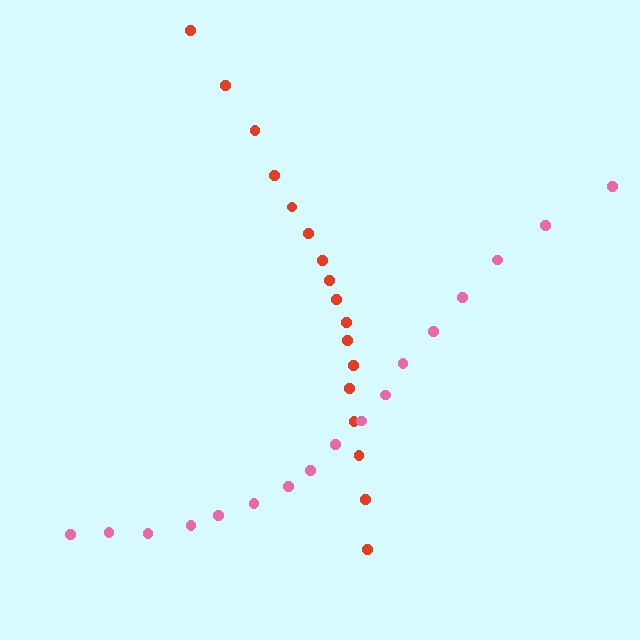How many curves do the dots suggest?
There are 2 distinct paths.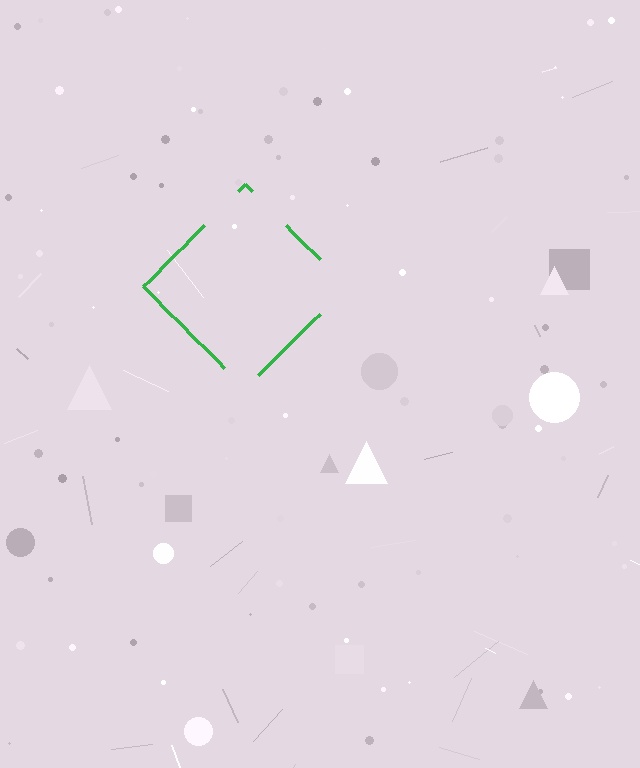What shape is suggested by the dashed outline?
The dashed outline suggests a diamond.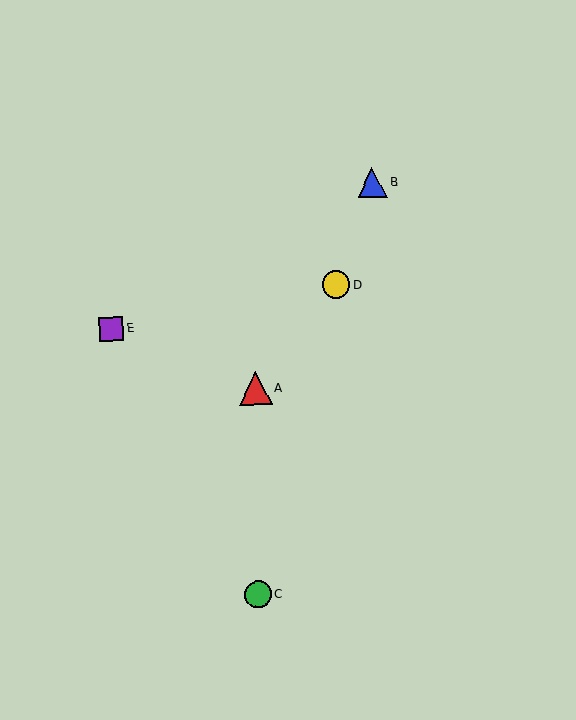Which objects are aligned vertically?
Objects A, C are aligned vertically.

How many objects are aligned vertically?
2 objects (A, C) are aligned vertically.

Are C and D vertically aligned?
No, C is at x≈258 and D is at x≈336.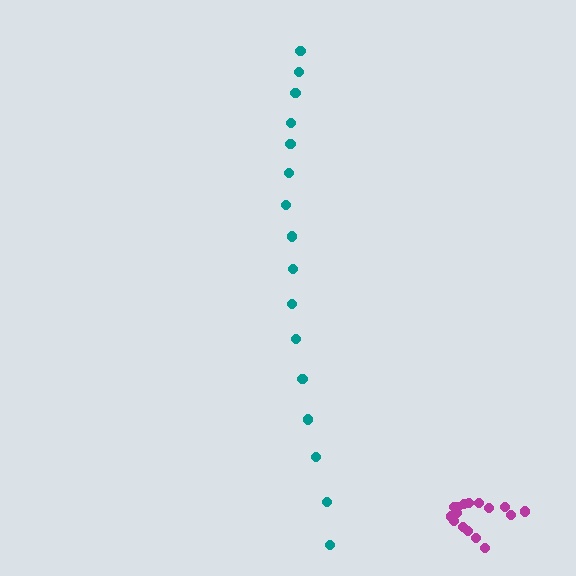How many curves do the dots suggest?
There are 2 distinct paths.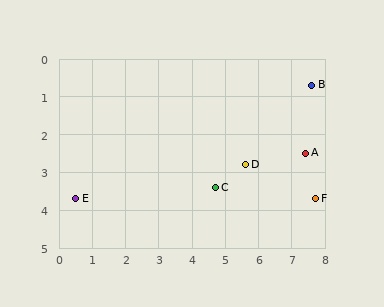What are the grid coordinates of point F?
Point F is at approximately (7.7, 3.7).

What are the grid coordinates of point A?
Point A is at approximately (7.4, 2.5).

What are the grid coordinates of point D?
Point D is at approximately (5.6, 2.8).